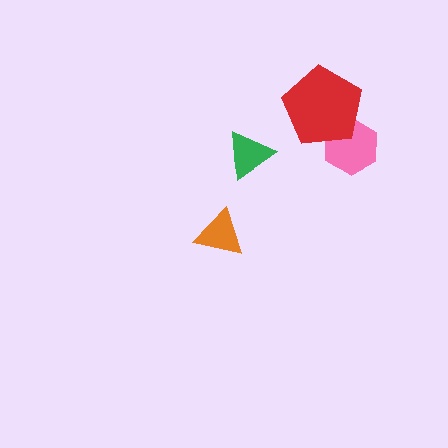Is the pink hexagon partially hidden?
Yes, it is partially covered by another shape.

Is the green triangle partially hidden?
No, no other shape covers it.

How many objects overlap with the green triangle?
0 objects overlap with the green triangle.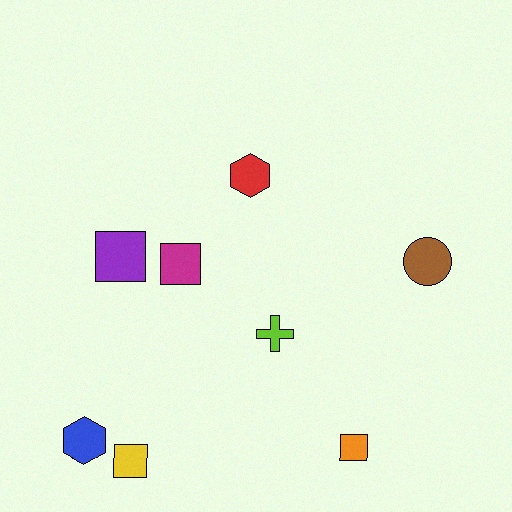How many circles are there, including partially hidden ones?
There is 1 circle.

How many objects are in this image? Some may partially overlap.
There are 8 objects.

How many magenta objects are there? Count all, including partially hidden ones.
There is 1 magenta object.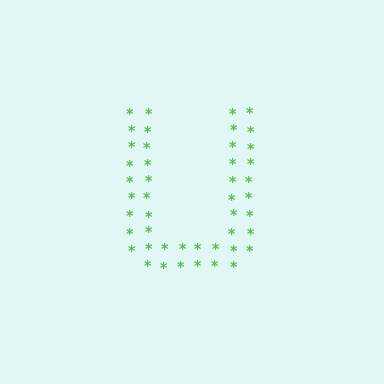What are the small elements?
The small elements are asterisks.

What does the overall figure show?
The overall figure shows the letter U.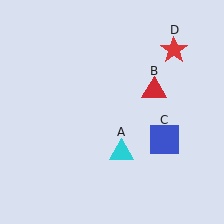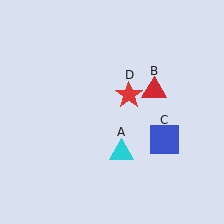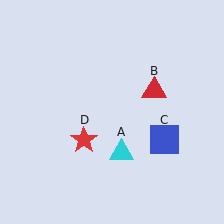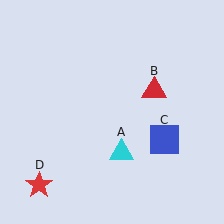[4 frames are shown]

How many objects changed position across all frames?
1 object changed position: red star (object D).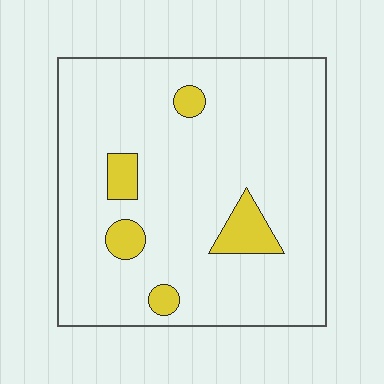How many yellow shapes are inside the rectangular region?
5.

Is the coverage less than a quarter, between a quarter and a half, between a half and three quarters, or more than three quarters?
Less than a quarter.